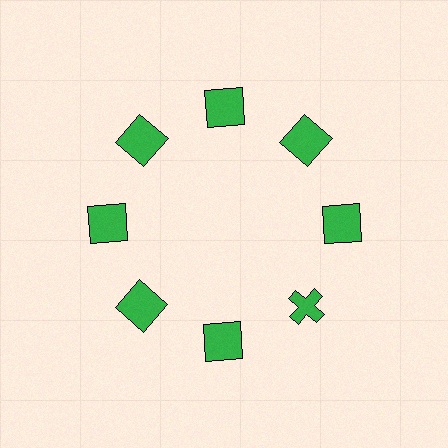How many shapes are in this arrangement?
There are 8 shapes arranged in a ring pattern.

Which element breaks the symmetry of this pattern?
The green cross at roughly the 4 o'clock position breaks the symmetry. All other shapes are green squares.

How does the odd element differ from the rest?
It has a different shape: cross instead of square.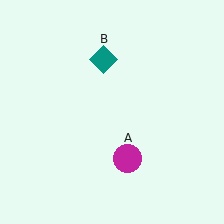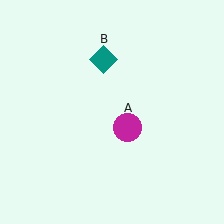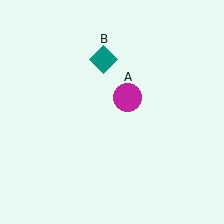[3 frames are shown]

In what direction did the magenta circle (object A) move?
The magenta circle (object A) moved up.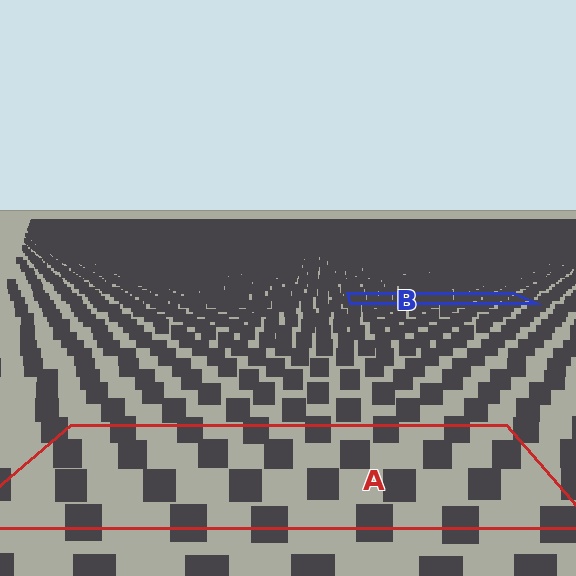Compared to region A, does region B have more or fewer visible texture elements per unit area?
Region B has more texture elements per unit area — they are packed more densely because it is farther away.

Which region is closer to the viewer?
Region A is closer. The texture elements there are larger and more spread out.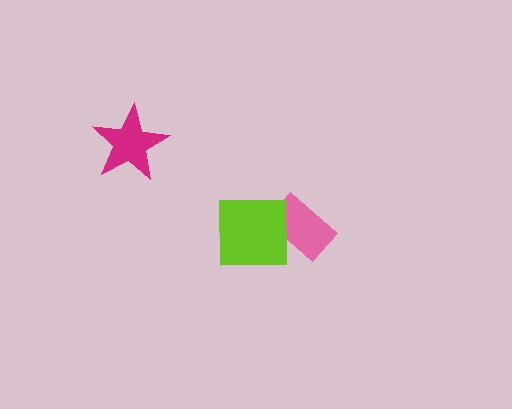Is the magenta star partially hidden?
No, no other shape covers it.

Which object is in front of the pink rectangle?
The lime square is in front of the pink rectangle.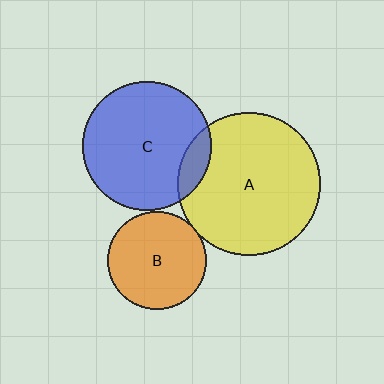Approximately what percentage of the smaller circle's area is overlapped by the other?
Approximately 10%.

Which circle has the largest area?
Circle A (yellow).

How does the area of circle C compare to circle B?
Approximately 1.7 times.